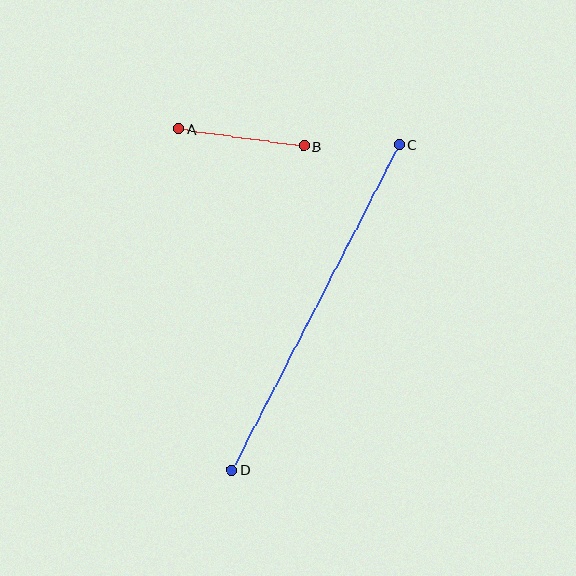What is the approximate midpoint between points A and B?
The midpoint is at approximately (241, 138) pixels.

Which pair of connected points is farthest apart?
Points C and D are farthest apart.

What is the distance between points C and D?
The distance is approximately 365 pixels.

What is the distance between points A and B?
The distance is approximately 126 pixels.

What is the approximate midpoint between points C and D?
The midpoint is at approximately (315, 307) pixels.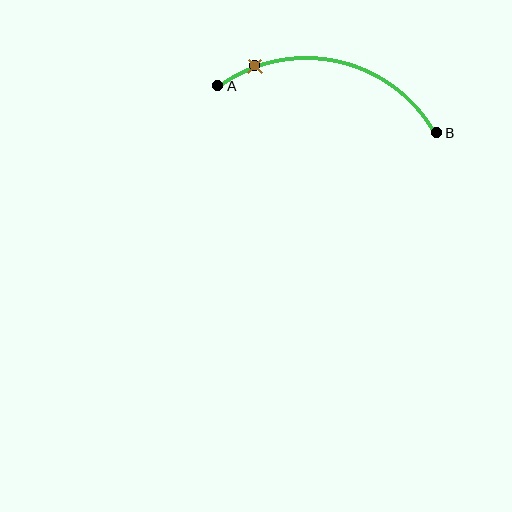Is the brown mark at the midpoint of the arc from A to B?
No. The brown mark lies on the arc but is closer to endpoint A. The arc midpoint would be at the point on the curve equidistant along the arc from both A and B.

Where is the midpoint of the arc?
The arc midpoint is the point on the curve farthest from the straight line joining A and B. It sits above that line.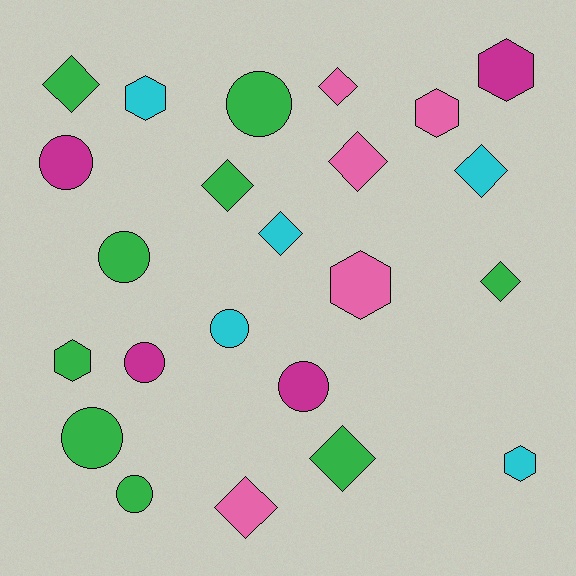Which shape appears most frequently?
Diamond, with 9 objects.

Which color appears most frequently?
Green, with 9 objects.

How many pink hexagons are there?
There are 2 pink hexagons.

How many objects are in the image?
There are 23 objects.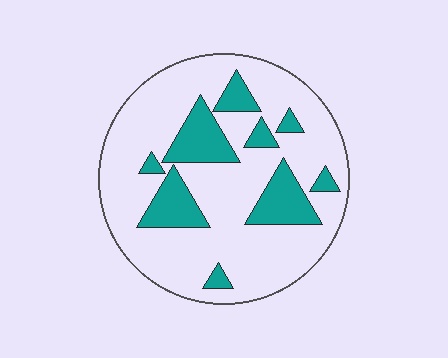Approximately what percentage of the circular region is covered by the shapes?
Approximately 25%.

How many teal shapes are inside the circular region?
9.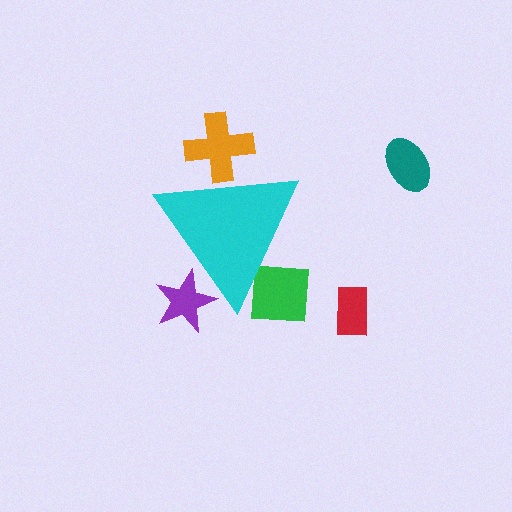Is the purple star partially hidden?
Yes, the purple star is partially hidden behind the cyan triangle.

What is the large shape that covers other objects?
A cyan triangle.